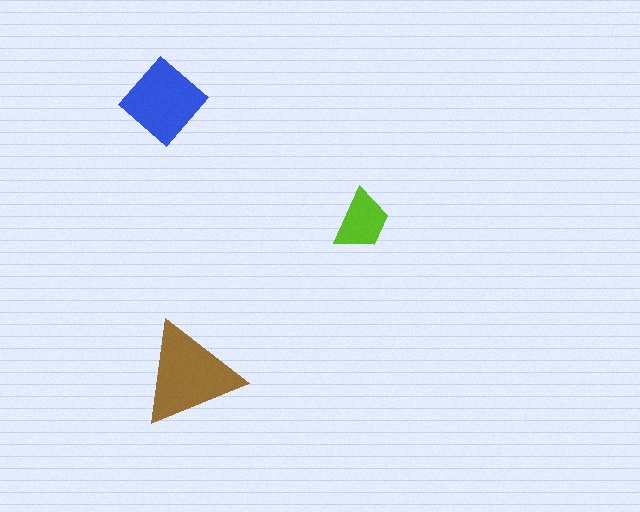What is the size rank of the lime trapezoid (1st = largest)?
3rd.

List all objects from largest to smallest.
The brown triangle, the blue diamond, the lime trapezoid.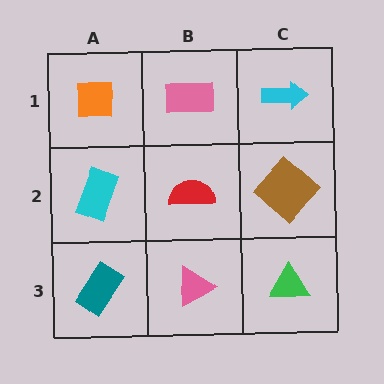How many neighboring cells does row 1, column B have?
3.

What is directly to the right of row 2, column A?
A red semicircle.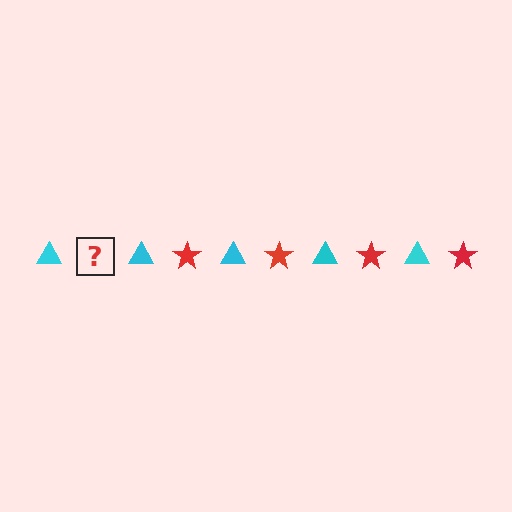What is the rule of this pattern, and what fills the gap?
The rule is that the pattern alternates between cyan triangle and red star. The gap should be filled with a red star.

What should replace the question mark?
The question mark should be replaced with a red star.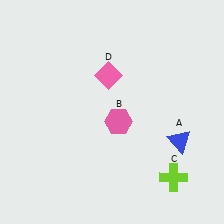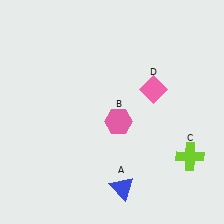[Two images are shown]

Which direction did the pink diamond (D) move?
The pink diamond (D) moved right.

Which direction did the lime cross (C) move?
The lime cross (C) moved up.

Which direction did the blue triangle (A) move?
The blue triangle (A) moved left.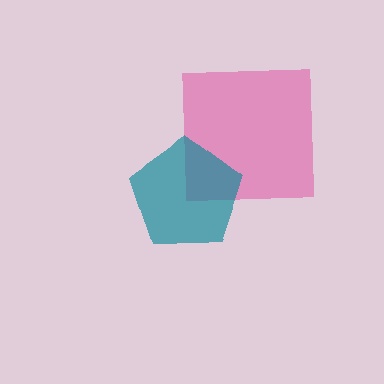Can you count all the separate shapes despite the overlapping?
Yes, there are 2 separate shapes.